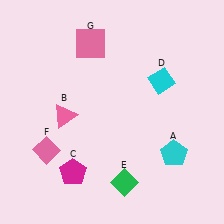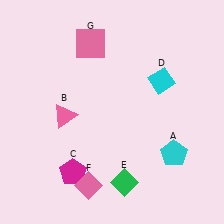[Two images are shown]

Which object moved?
The pink diamond (F) moved right.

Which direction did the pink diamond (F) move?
The pink diamond (F) moved right.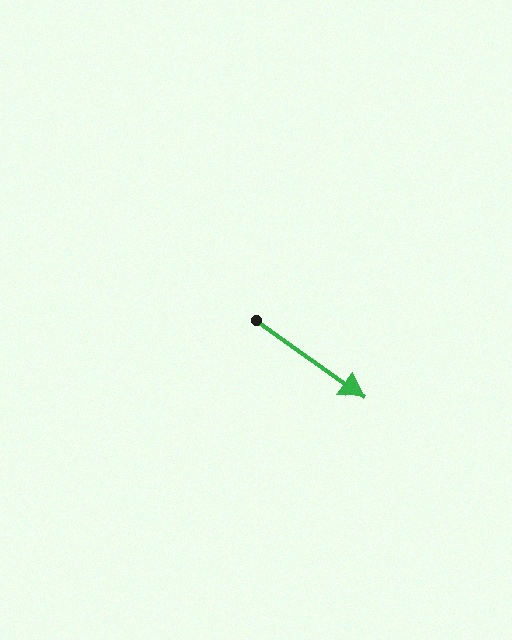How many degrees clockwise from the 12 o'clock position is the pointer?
Approximately 126 degrees.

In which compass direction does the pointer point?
Southeast.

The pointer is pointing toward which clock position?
Roughly 4 o'clock.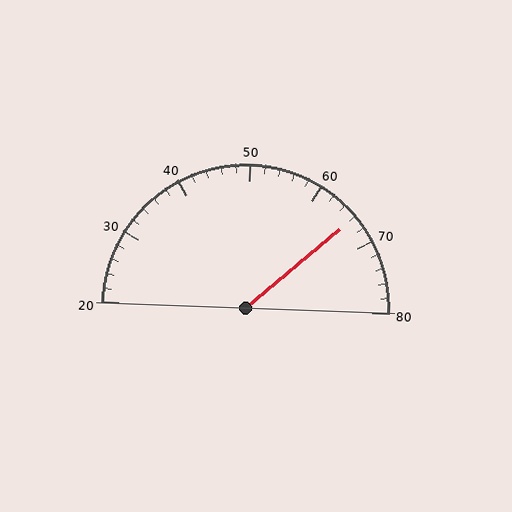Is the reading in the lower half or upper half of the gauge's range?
The reading is in the upper half of the range (20 to 80).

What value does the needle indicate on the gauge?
The needle indicates approximately 66.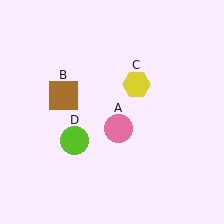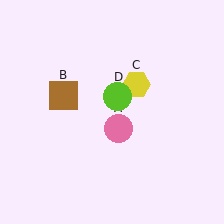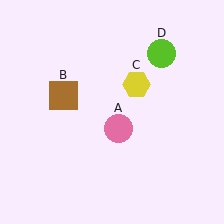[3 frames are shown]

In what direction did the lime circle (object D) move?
The lime circle (object D) moved up and to the right.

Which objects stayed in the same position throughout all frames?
Pink circle (object A) and brown square (object B) and yellow hexagon (object C) remained stationary.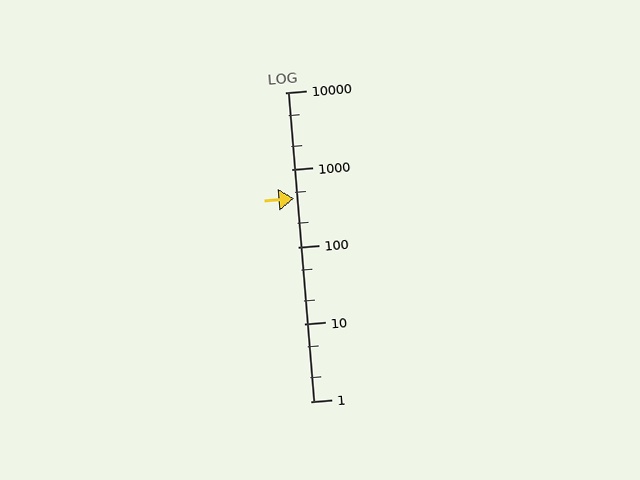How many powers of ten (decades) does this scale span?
The scale spans 4 decades, from 1 to 10000.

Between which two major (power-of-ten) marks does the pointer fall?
The pointer is between 100 and 1000.